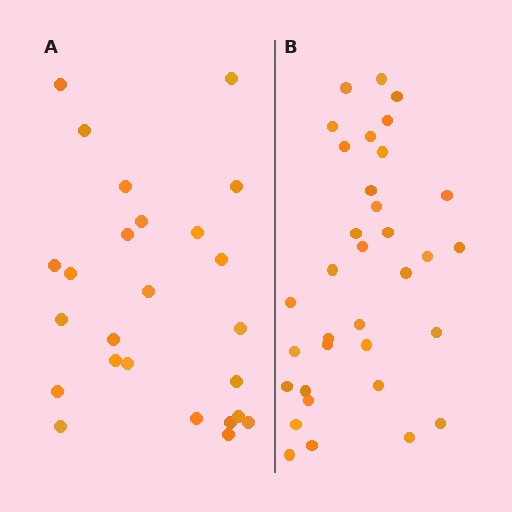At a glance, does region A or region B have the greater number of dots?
Region B (the right region) has more dots.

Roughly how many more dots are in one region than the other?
Region B has roughly 8 or so more dots than region A.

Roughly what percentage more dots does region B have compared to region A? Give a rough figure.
About 35% more.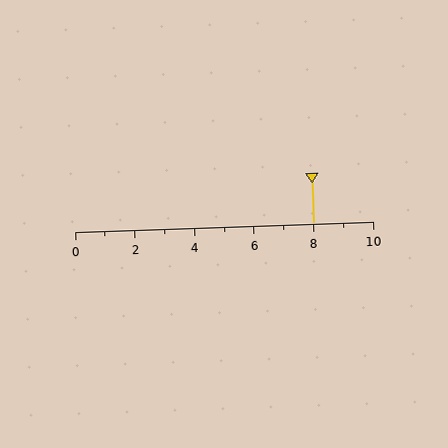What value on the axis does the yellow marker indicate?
The marker indicates approximately 8.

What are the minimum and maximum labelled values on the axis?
The axis runs from 0 to 10.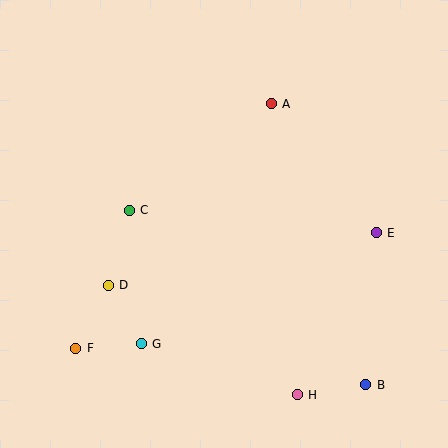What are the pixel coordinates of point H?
Point H is at (297, 395).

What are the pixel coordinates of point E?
Point E is at (376, 233).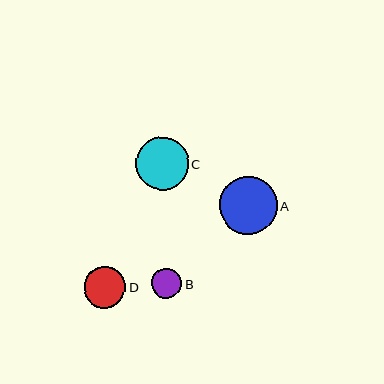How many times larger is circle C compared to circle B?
Circle C is approximately 1.8 times the size of circle B.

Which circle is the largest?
Circle A is the largest with a size of approximately 58 pixels.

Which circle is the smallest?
Circle B is the smallest with a size of approximately 30 pixels.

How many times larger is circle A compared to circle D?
Circle A is approximately 1.4 times the size of circle D.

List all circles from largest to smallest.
From largest to smallest: A, C, D, B.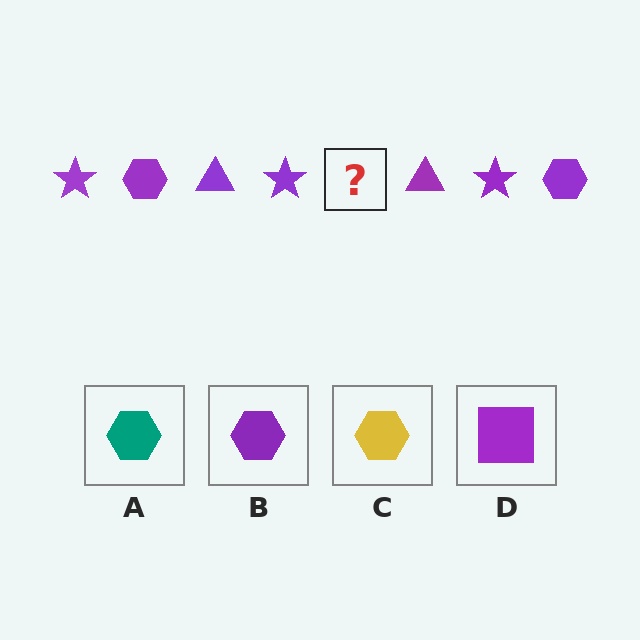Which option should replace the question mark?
Option B.